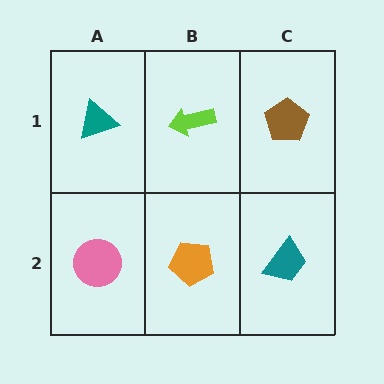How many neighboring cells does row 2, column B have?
3.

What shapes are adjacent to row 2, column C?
A brown pentagon (row 1, column C), an orange pentagon (row 2, column B).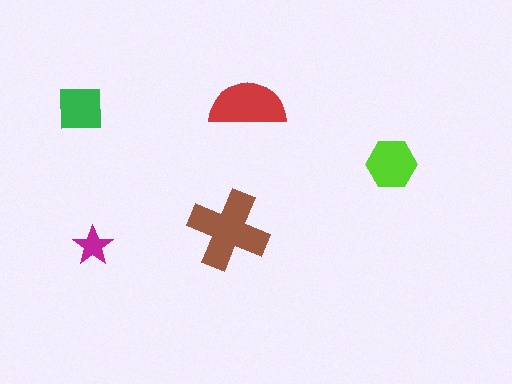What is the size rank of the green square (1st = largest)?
4th.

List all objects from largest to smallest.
The brown cross, the red semicircle, the lime hexagon, the green square, the magenta star.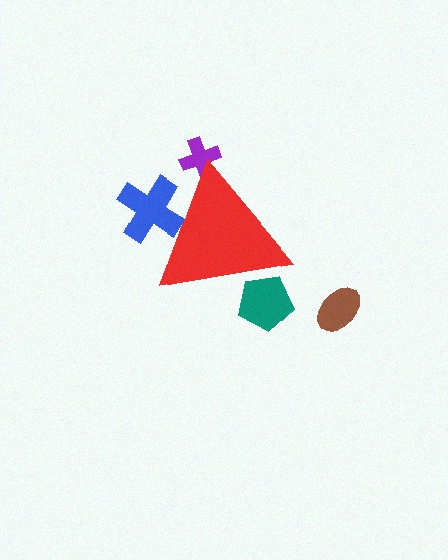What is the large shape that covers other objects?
A red triangle.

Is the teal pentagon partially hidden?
Yes, the teal pentagon is partially hidden behind the red triangle.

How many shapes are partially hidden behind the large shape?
3 shapes are partially hidden.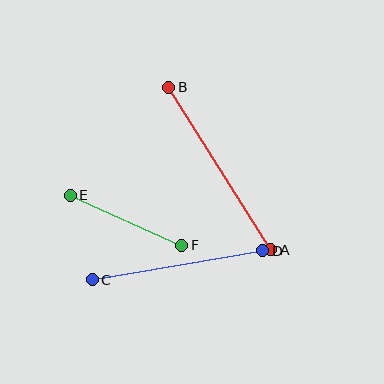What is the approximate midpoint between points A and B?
The midpoint is at approximately (220, 169) pixels.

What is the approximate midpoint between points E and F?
The midpoint is at approximately (126, 220) pixels.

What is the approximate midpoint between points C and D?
The midpoint is at approximately (178, 265) pixels.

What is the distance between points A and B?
The distance is approximately 192 pixels.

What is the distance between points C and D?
The distance is approximately 173 pixels.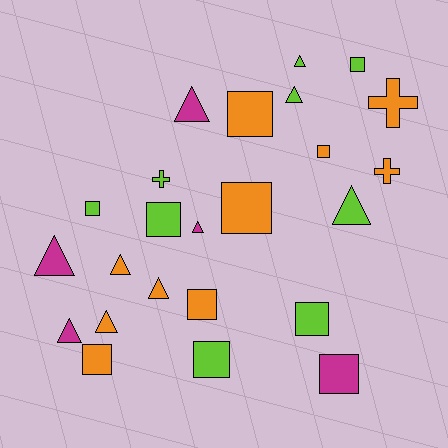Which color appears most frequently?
Orange, with 10 objects.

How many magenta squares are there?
There is 1 magenta square.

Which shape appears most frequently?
Square, with 11 objects.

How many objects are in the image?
There are 24 objects.